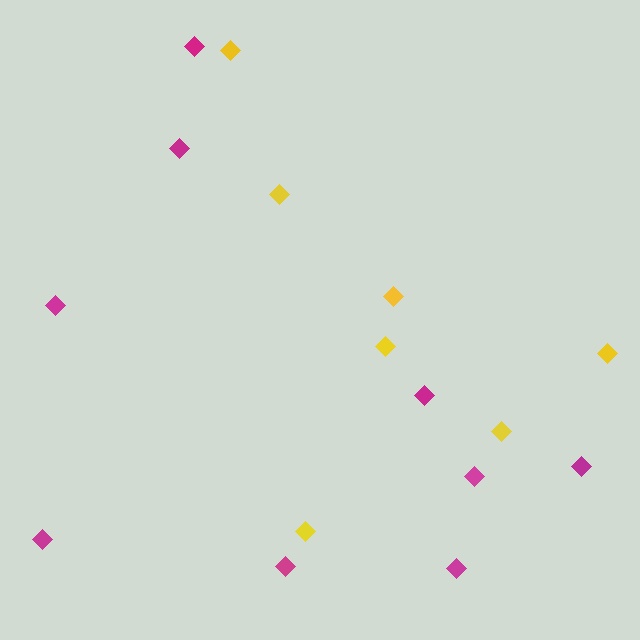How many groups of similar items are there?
There are 2 groups: one group of magenta diamonds (9) and one group of yellow diamonds (7).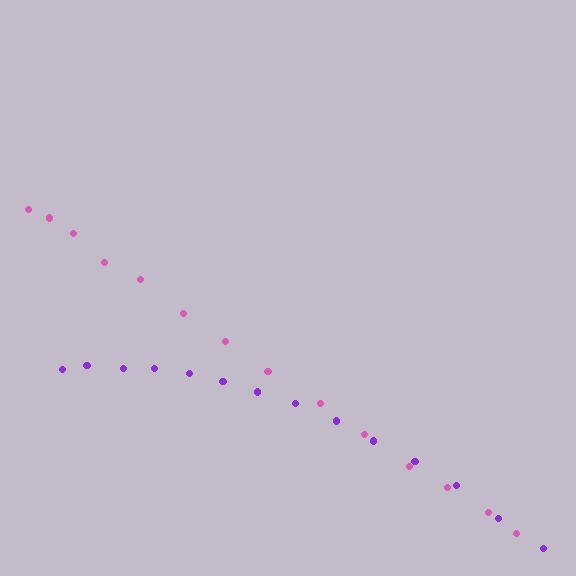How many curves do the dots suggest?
There are 2 distinct paths.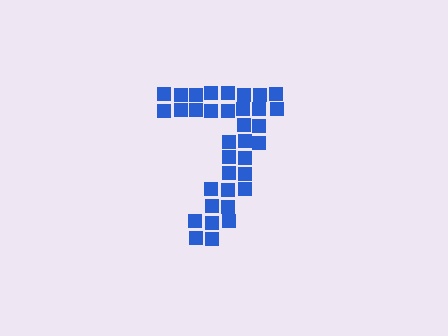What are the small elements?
The small elements are squares.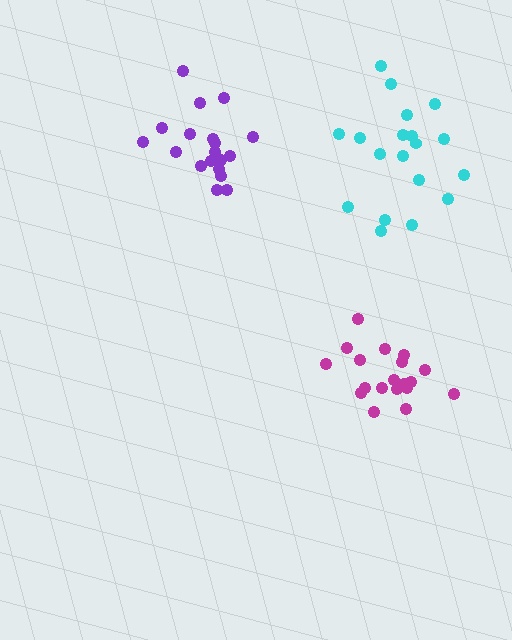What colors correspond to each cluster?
The clusters are colored: cyan, purple, magenta.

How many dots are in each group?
Group 1: 19 dots, Group 2: 19 dots, Group 3: 20 dots (58 total).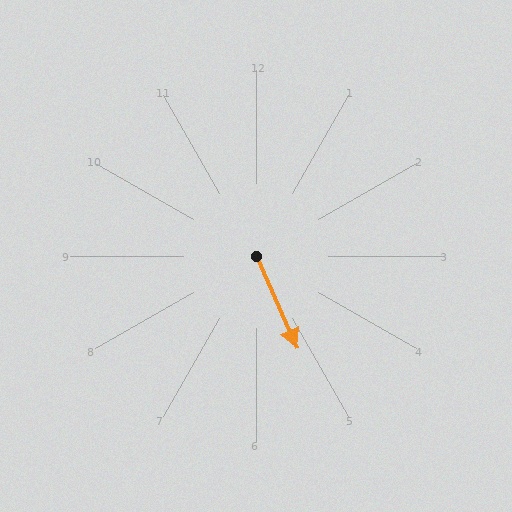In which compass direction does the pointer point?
Southeast.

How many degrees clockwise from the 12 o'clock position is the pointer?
Approximately 156 degrees.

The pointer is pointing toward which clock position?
Roughly 5 o'clock.